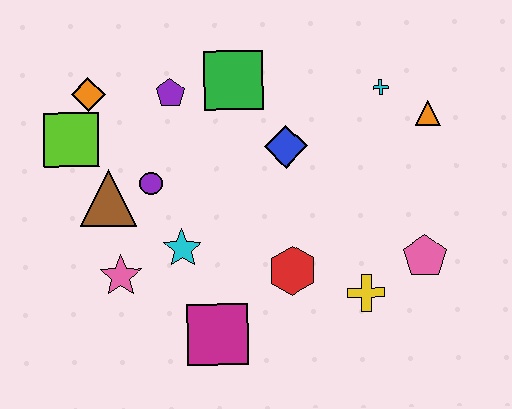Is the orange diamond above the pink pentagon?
Yes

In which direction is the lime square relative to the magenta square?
The lime square is above the magenta square.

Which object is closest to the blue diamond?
The green square is closest to the blue diamond.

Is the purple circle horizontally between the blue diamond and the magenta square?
No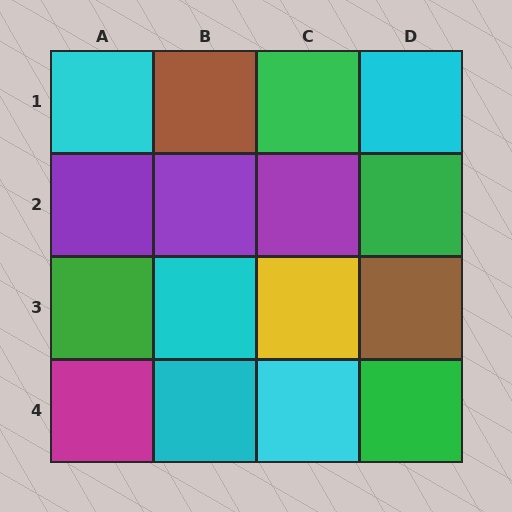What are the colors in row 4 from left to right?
Magenta, cyan, cyan, green.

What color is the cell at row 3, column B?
Cyan.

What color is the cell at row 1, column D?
Cyan.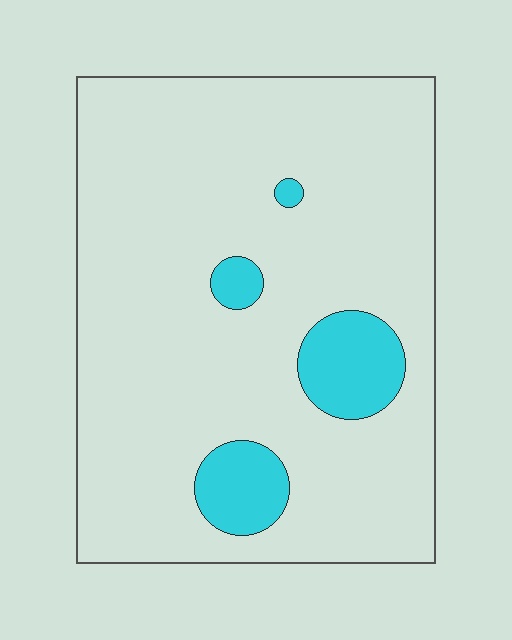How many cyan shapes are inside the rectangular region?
4.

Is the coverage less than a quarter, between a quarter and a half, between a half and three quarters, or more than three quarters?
Less than a quarter.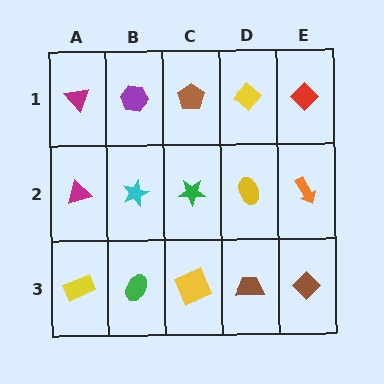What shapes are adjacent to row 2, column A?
A magenta triangle (row 1, column A), a yellow rectangle (row 3, column A), a cyan star (row 2, column B).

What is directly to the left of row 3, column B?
A yellow rectangle.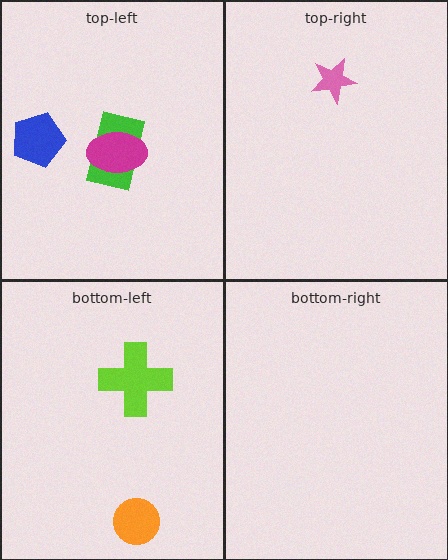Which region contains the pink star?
The top-right region.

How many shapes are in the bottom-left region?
2.